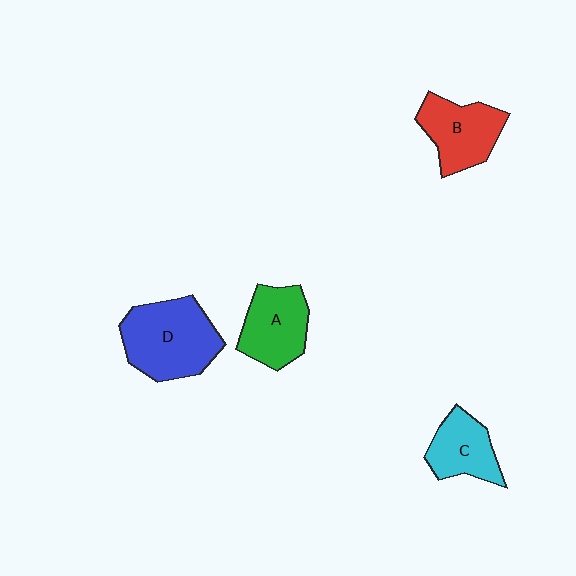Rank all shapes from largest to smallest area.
From largest to smallest: D (blue), B (red), A (green), C (cyan).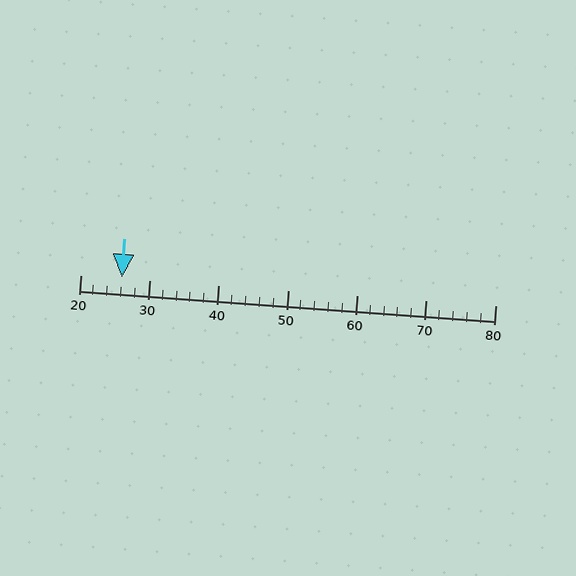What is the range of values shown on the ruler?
The ruler shows values from 20 to 80.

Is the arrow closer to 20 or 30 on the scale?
The arrow is closer to 30.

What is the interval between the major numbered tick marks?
The major tick marks are spaced 10 units apart.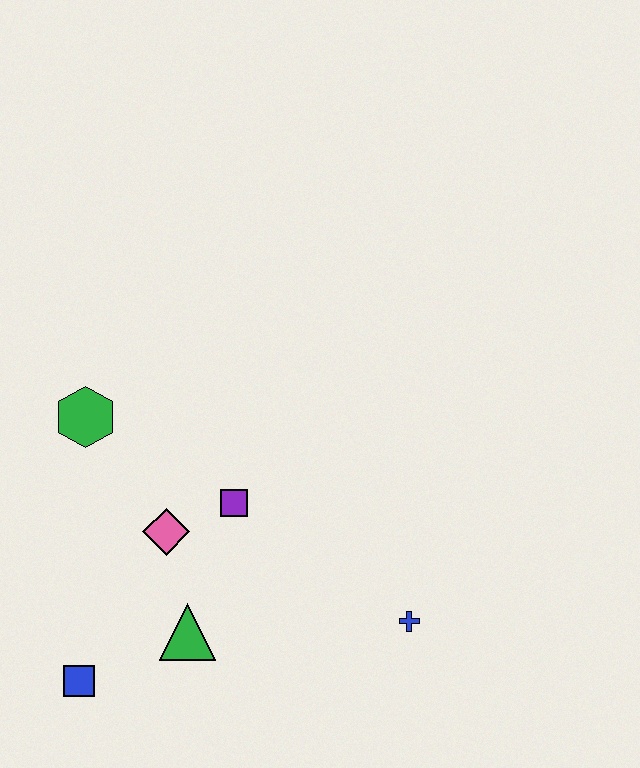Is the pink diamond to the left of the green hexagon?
No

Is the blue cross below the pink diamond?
Yes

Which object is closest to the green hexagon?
The pink diamond is closest to the green hexagon.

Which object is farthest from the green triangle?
The green hexagon is farthest from the green triangle.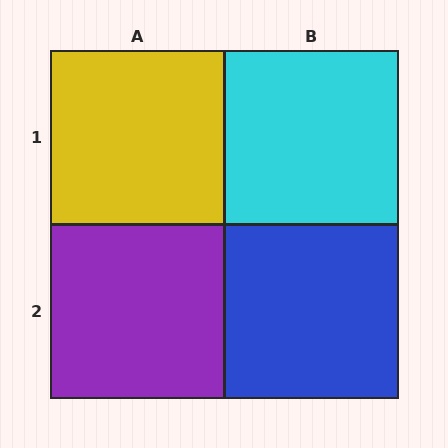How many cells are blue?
1 cell is blue.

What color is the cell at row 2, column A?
Purple.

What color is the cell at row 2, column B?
Blue.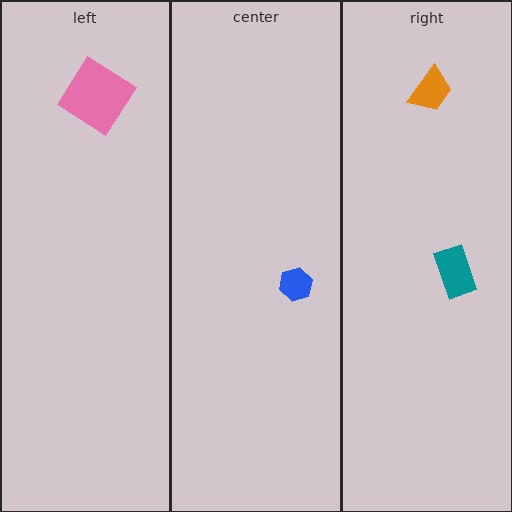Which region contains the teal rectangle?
The right region.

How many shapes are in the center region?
1.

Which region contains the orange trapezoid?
The right region.